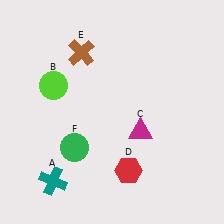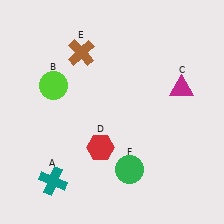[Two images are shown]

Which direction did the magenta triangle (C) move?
The magenta triangle (C) moved up.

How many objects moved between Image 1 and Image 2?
3 objects moved between the two images.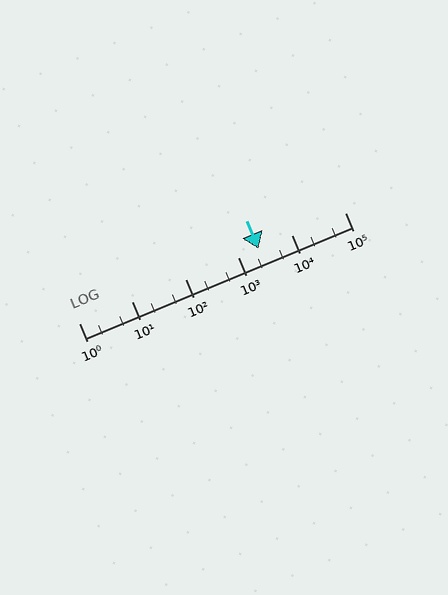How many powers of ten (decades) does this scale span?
The scale spans 5 decades, from 1 to 100000.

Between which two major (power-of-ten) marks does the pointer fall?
The pointer is between 1000 and 10000.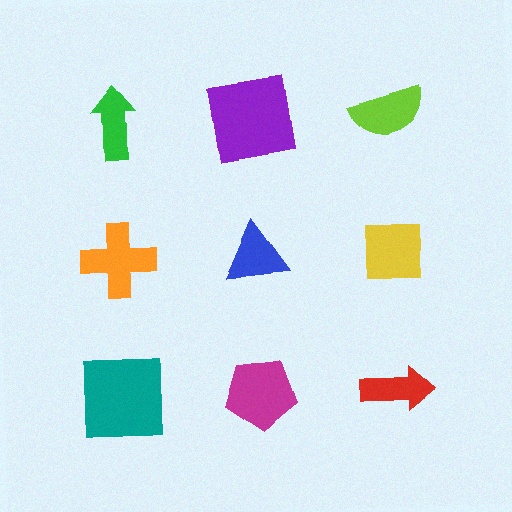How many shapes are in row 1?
3 shapes.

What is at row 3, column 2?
A magenta pentagon.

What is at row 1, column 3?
A lime semicircle.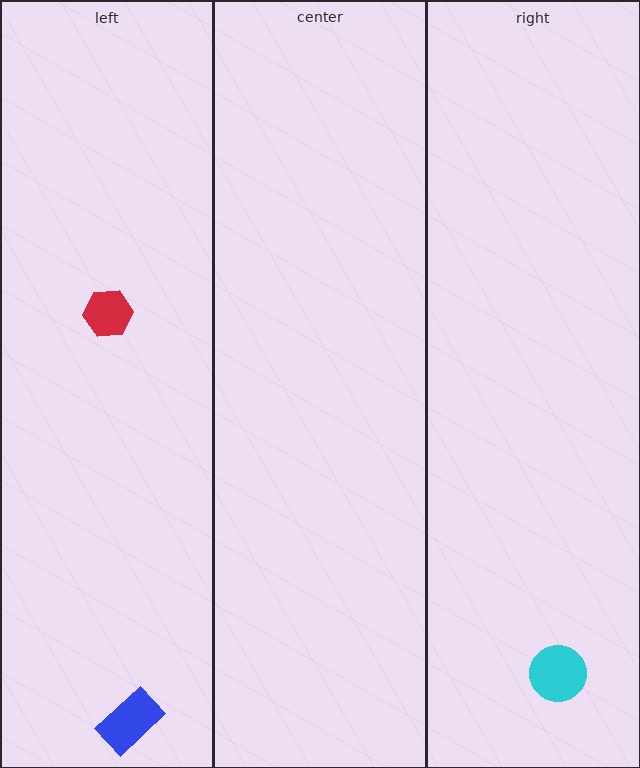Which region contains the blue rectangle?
The left region.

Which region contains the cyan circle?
The right region.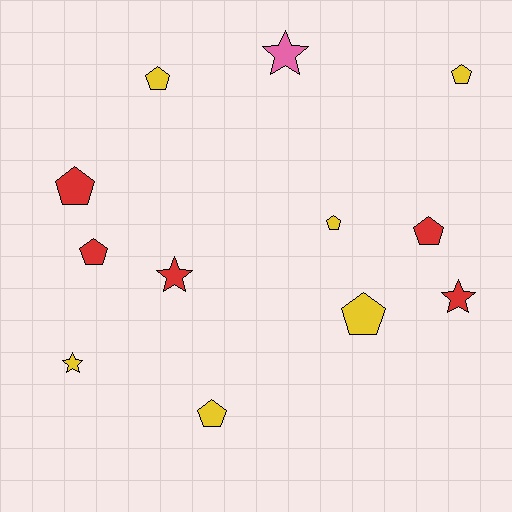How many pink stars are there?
There is 1 pink star.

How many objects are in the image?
There are 12 objects.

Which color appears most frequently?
Yellow, with 6 objects.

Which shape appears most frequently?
Pentagon, with 8 objects.